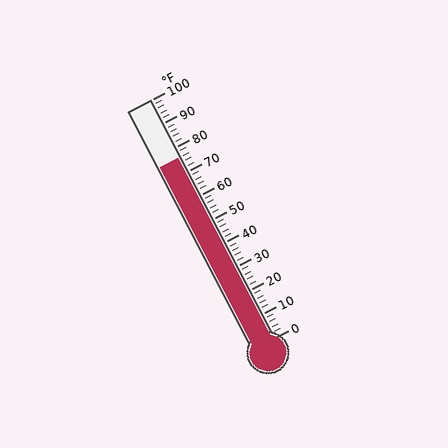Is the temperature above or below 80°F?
The temperature is below 80°F.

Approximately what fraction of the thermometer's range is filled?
The thermometer is filled to approximately 75% of its range.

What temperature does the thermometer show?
The thermometer shows approximately 76°F.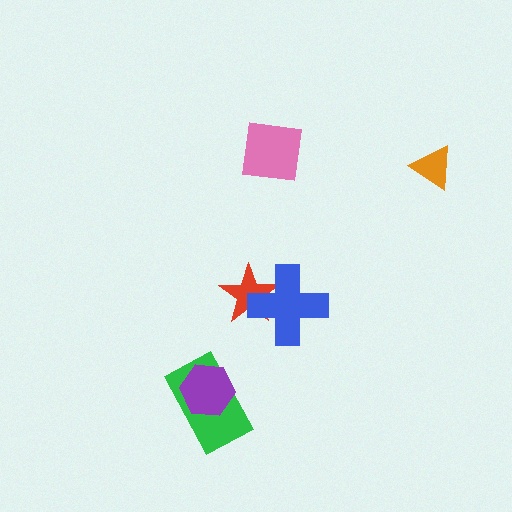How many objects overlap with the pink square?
0 objects overlap with the pink square.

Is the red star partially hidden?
Yes, it is partially covered by another shape.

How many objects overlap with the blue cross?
1 object overlaps with the blue cross.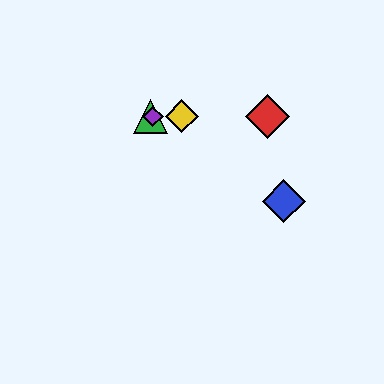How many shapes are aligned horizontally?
4 shapes (the red diamond, the green triangle, the yellow diamond, the purple diamond) are aligned horizontally.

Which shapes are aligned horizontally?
The red diamond, the green triangle, the yellow diamond, the purple diamond are aligned horizontally.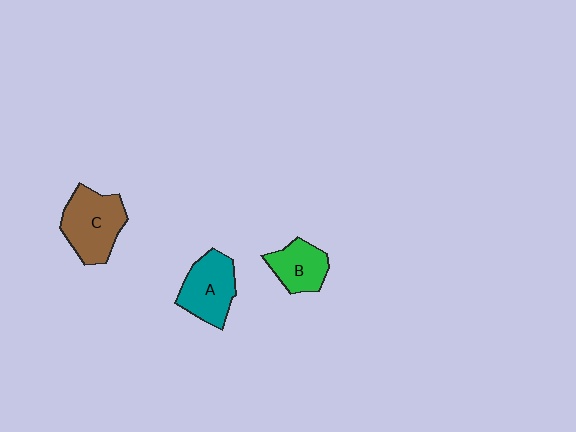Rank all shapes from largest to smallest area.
From largest to smallest: C (brown), A (teal), B (green).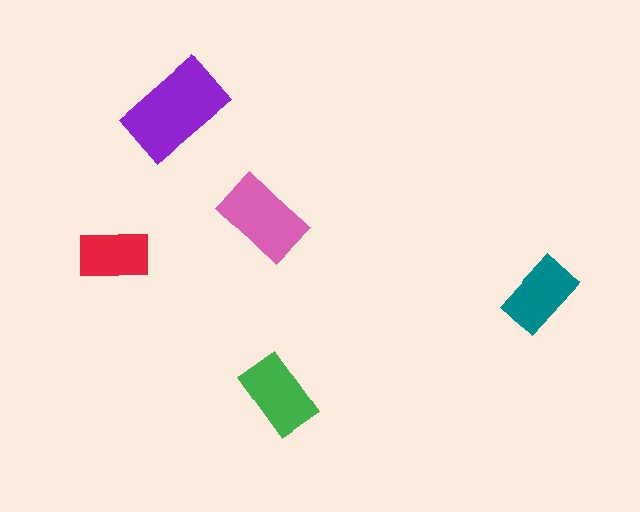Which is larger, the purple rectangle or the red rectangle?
The purple one.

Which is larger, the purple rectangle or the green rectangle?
The purple one.